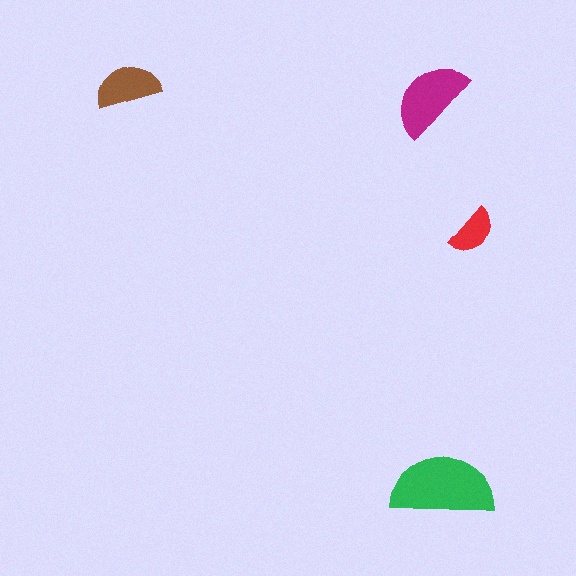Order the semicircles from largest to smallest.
the green one, the magenta one, the brown one, the red one.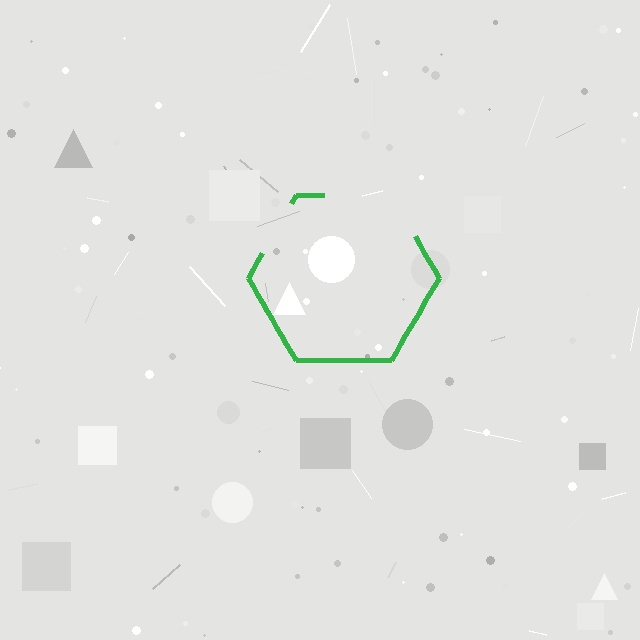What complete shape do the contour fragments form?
The contour fragments form a hexagon.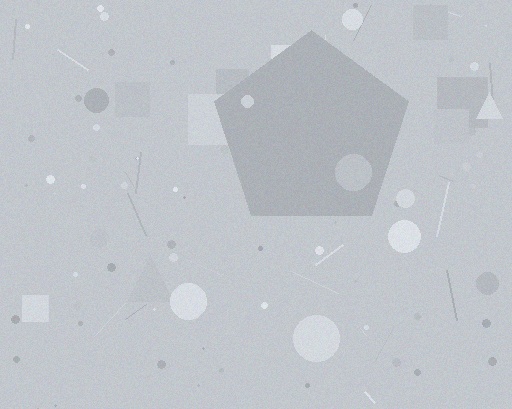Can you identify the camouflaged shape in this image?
The camouflaged shape is a pentagon.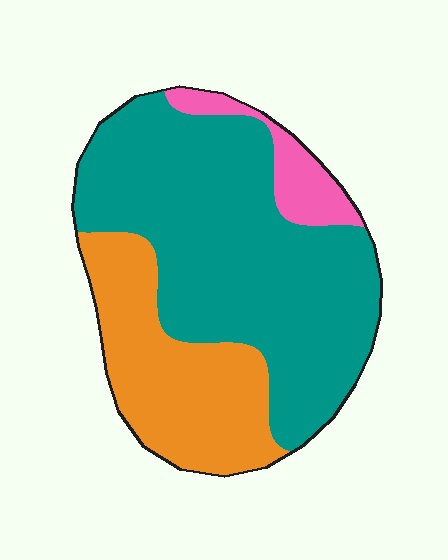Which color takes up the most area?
Teal, at roughly 65%.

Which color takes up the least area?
Pink, at roughly 10%.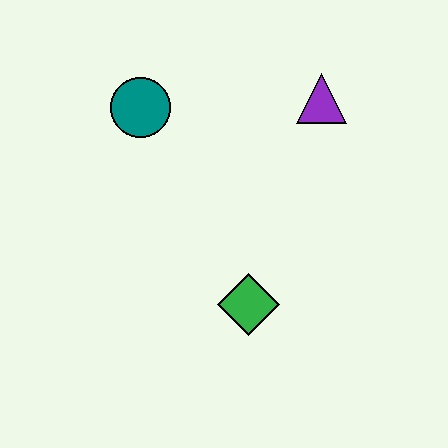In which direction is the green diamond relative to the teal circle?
The green diamond is below the teal circle.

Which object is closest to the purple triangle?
The teal circle is closest to the purple triangle.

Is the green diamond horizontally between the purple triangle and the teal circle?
Yes